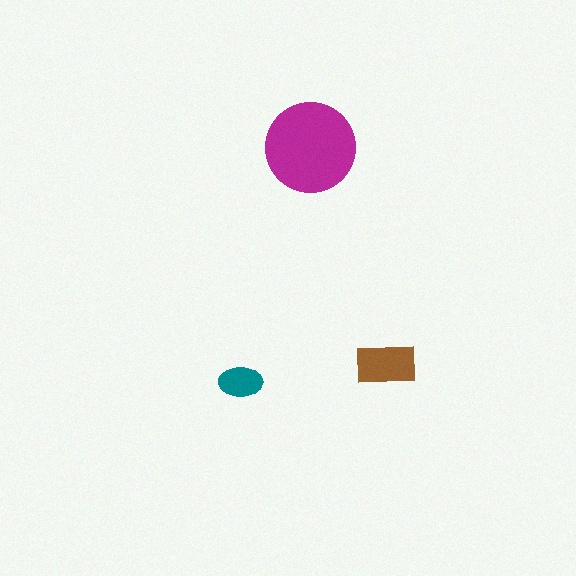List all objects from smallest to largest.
The teal ellipse, the brown rectangle, the magenta circle.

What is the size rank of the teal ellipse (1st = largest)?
3rd.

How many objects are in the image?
There are 3 objects in the image.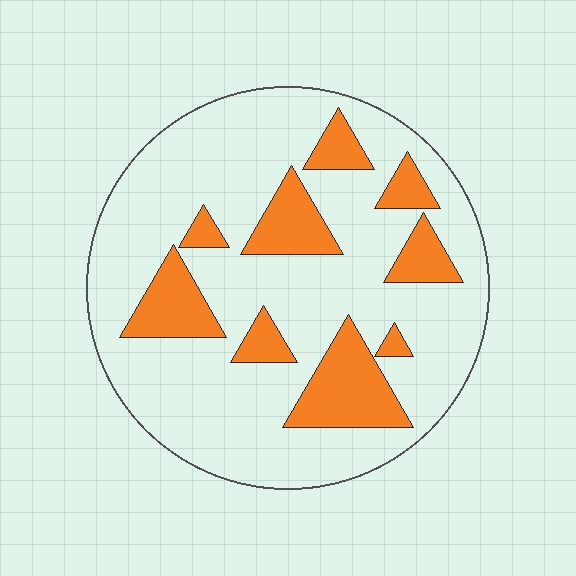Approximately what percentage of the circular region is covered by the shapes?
Approximately 20%.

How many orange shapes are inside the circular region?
9.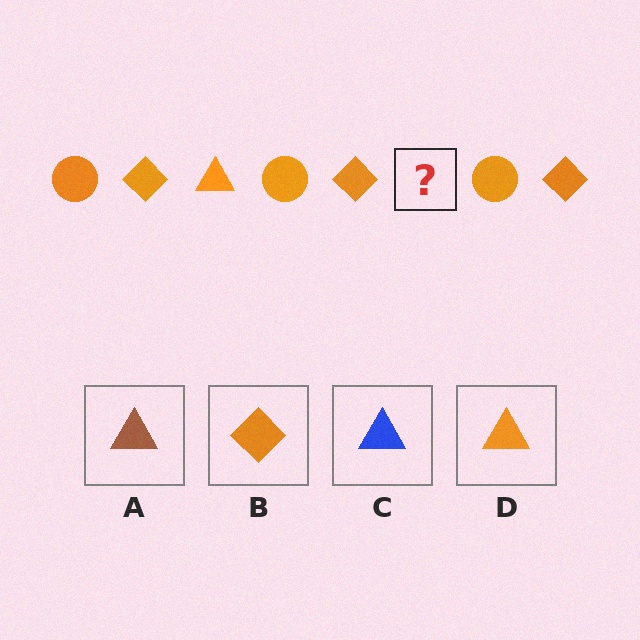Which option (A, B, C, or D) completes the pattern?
D.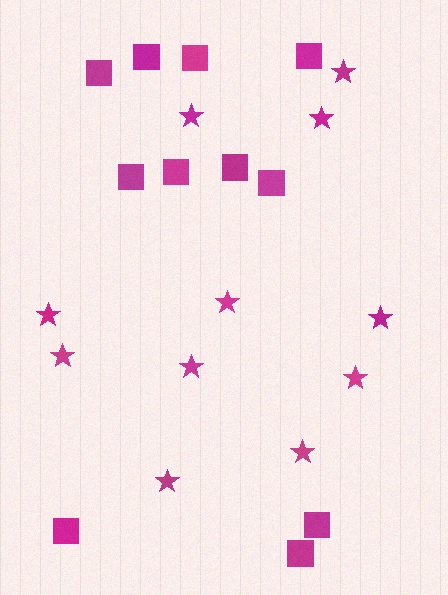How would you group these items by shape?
There are 2 groups: one group of stars (11) and one group of squares (11).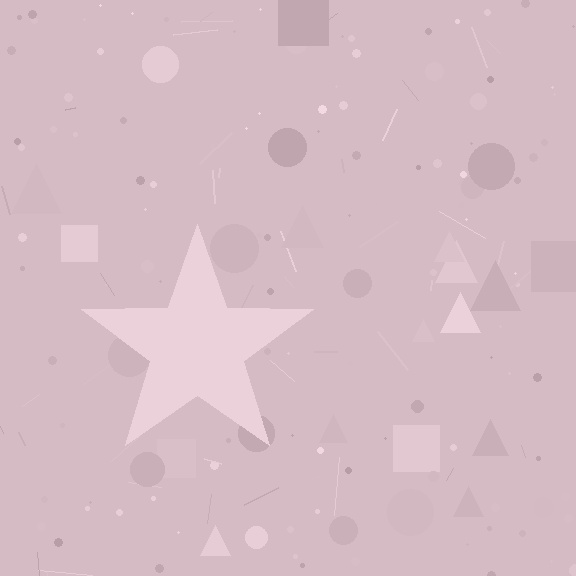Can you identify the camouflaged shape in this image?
The camouflaged shape is a star.